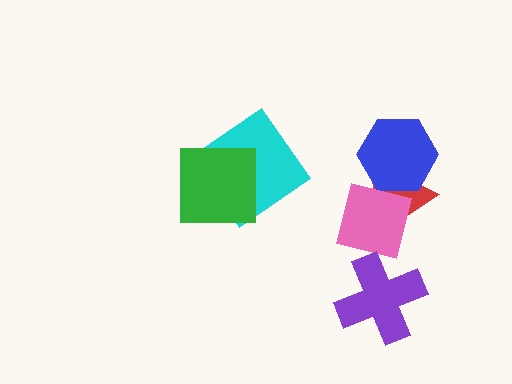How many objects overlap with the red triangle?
2 objects overlap with the red triangle.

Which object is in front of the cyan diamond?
The green square is in front of the cyan diamond.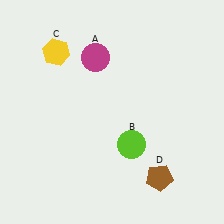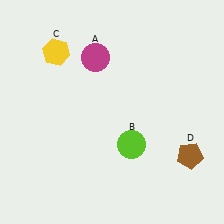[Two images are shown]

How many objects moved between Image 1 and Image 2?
1 object moved between the two images.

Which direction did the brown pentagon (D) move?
The brown pentagon (D) moved right.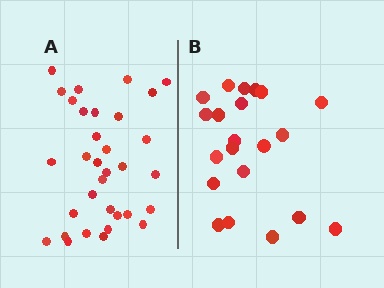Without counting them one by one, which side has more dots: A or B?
Region A (the left region) has more dots.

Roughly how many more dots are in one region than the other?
Region A has roughly 12 or so more dots than region B.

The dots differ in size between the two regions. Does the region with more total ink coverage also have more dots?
No. Region B has more total ink coverage because its dots are larger, but region A actually contains more individual dots. Total area can be misleading — the number of items is what matters here.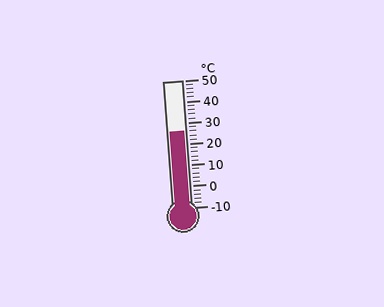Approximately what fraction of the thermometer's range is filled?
The thermometer is filled to approximately 60% of its range.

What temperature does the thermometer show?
The thermometer shows approximately 26°C.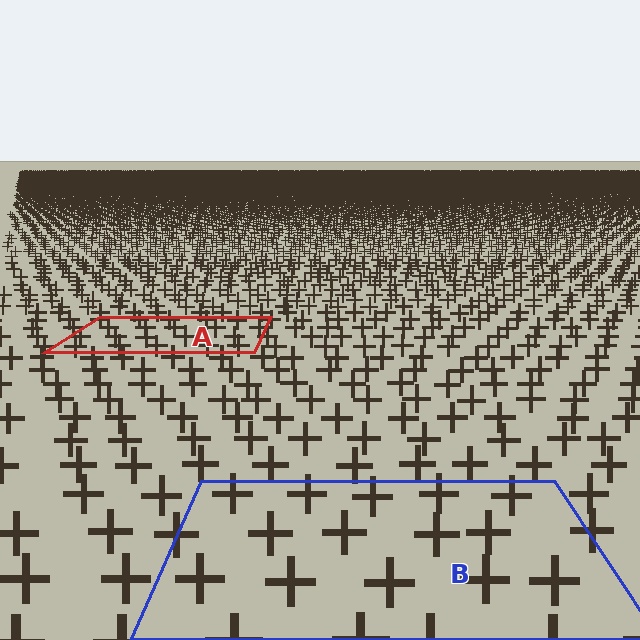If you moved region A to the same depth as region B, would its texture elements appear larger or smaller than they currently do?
They would appear larger. At a closer depth, the same texture elements are projected at a bigger on-screen size.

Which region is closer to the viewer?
Region B is closer. The texture elements there are larger and more spread out.